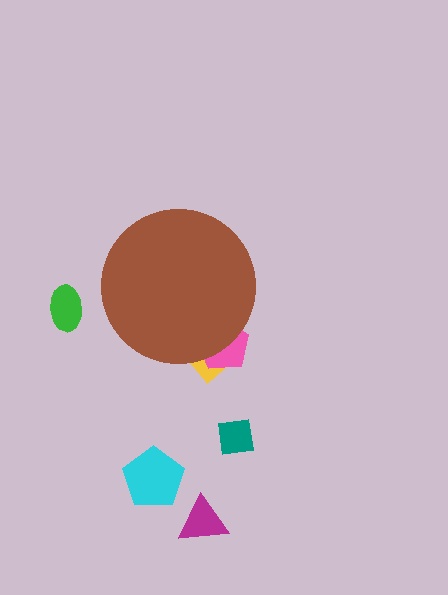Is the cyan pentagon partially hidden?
No, the cyan pentagon is fully visible.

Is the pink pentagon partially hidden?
Yes, the pink pentagon is partially hidden behind the brown circle.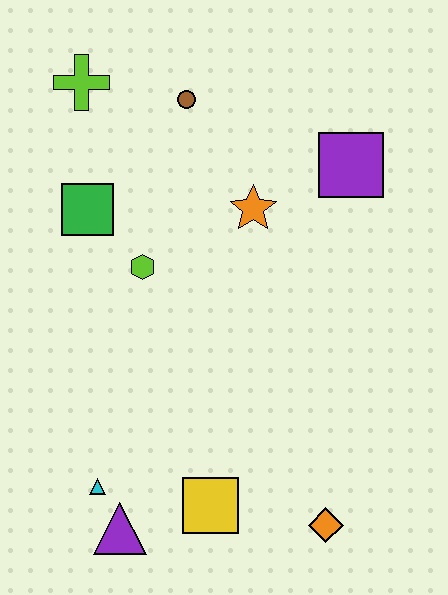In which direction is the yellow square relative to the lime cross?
The yellow square is below the lime cross.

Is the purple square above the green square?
Yes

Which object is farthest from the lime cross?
The orange diamond is farthest from the lime cross.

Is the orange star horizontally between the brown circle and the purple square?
Yes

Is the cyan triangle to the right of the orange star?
No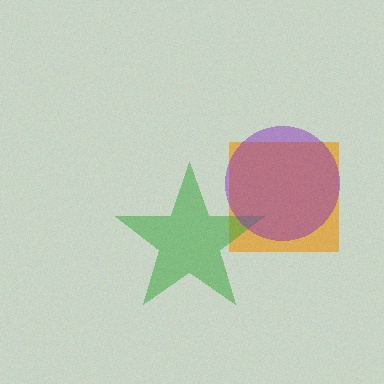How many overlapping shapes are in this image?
There are 3 overlapping shapes in the image.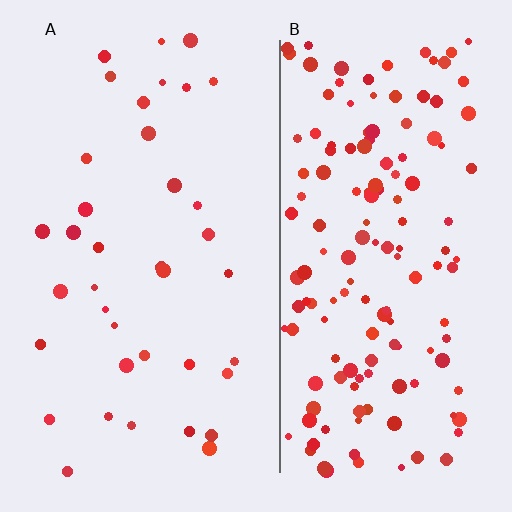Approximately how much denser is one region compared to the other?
Approximately 4.1× — region B over region A.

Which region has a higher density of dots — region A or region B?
B (the right).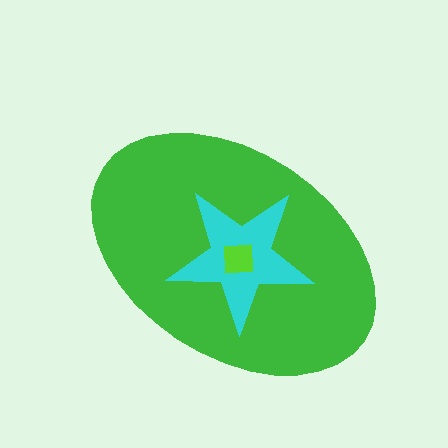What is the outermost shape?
The green ellipse.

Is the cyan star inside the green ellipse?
Yes.